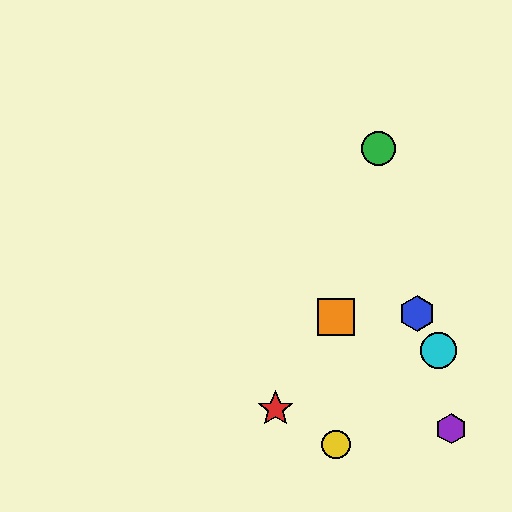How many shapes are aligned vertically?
2 shapes (the yellow circle, the orange square) are aligned vertically.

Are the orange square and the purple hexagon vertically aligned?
No, the orange square is at x≈336 and the purple hexagon is at x≈451.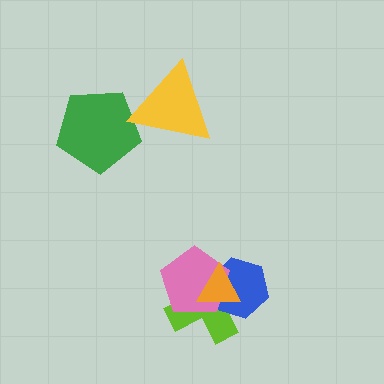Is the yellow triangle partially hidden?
No, no other shape covers it.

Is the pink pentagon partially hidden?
Yes, it is partially covered by another shape.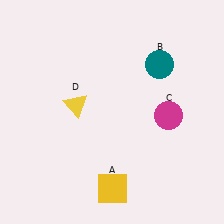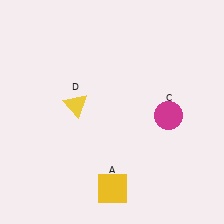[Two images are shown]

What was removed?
The teal circle (B) was removed in Image 2.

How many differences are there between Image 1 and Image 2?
There is 1 difference between the two images.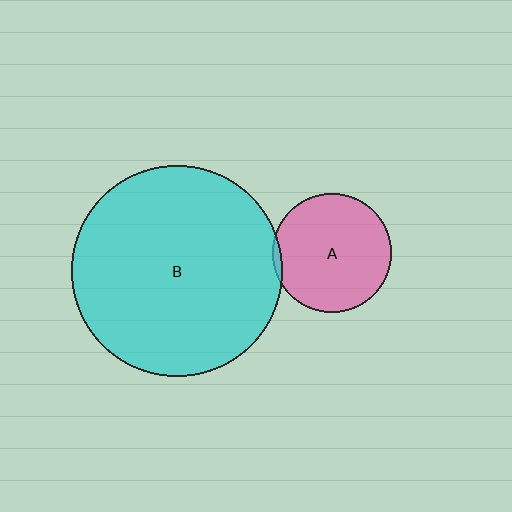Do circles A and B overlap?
Yes.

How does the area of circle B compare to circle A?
Approximately 3.1 times.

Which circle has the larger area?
Circle B (cyan).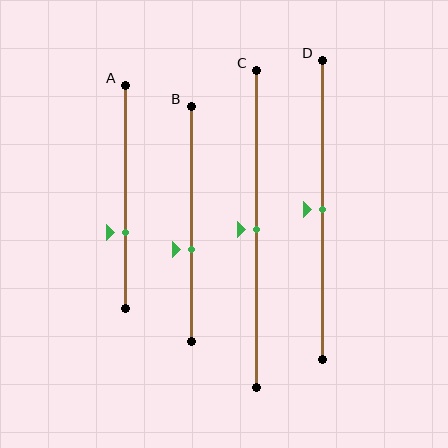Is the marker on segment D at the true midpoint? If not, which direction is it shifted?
Yes, the marker on segment D is at the true midpoint.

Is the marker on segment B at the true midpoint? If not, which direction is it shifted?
No, the marker on segment B is shifted downward by about 11% of the segment length.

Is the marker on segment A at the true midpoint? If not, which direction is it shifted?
No, the marker on segment A is shifted downward by about 16% of the segment length.